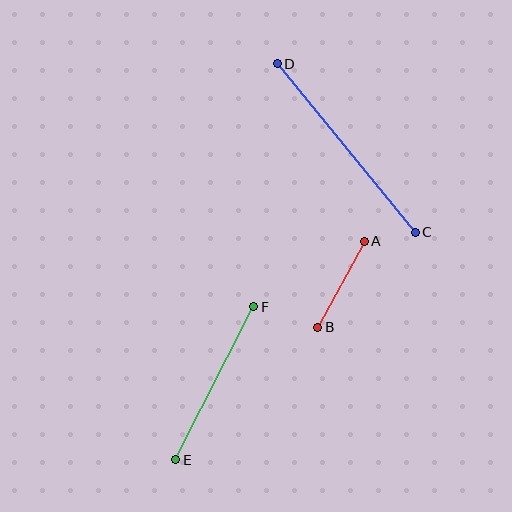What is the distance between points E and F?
The distance is approximately 171 pixels.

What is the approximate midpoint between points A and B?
The midpoint is at approximately (341, 284) pixels.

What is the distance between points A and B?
The distance is approximately 98 pixels.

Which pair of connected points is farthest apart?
Points C and D are farthest apart.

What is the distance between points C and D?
The distance is approximately 218 pixels.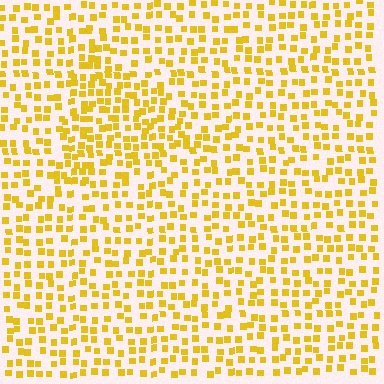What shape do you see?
I see a triangle.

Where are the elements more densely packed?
The elements are more densely packed inside the triangle boundary.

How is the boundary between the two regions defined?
The boundary is defined by a change in element density (approximately 1.6x ratio). All elements are the same color, size, and shape.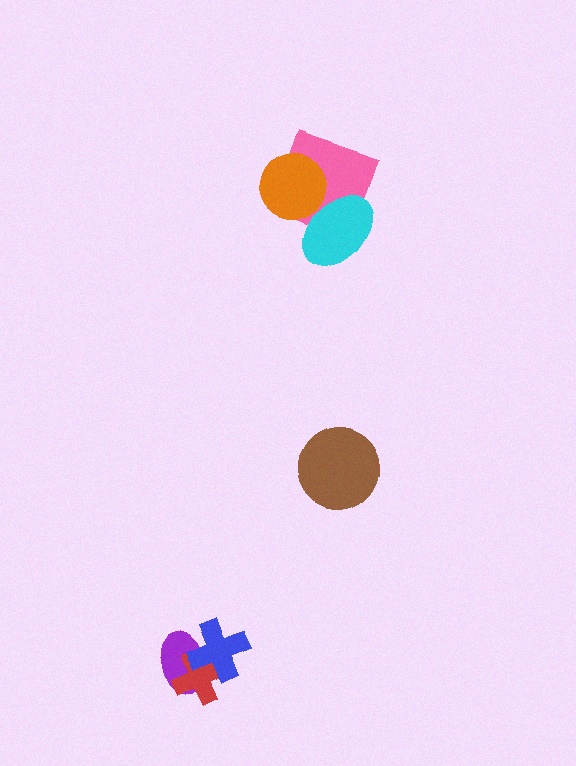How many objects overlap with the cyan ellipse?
2 objects overlap with the cyan ellipse.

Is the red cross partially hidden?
Yes, it is partially covered by another shape.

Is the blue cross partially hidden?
No, no other shape covers it.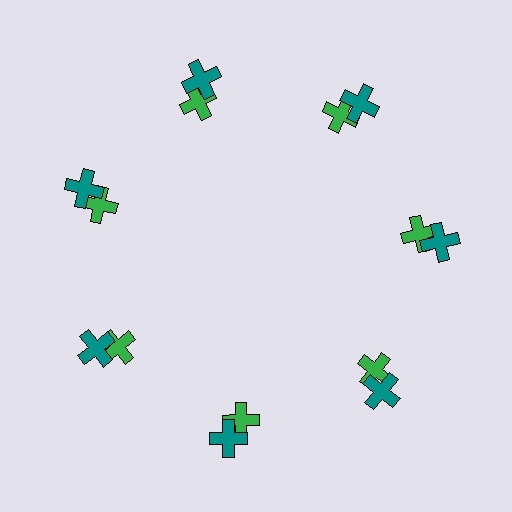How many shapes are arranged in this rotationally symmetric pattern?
There are 14 shapes, arranged in 7 groups of 2.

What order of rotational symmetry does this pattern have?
This pattern has 7-fold rotational symmetry.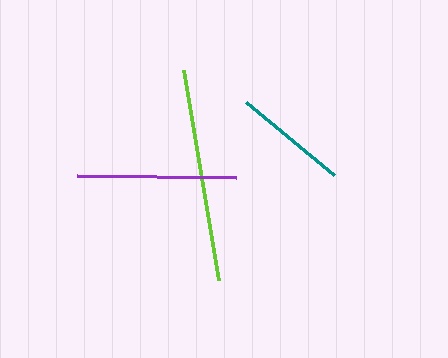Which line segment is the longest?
The lime line is the longest at approximately 212 pixels.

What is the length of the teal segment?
The teal segment is approximately 115 pixels long.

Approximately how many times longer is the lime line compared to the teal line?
The lime line is approximately 1.8 times the length of the teal line.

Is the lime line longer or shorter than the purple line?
The lime line is longer than the purple line.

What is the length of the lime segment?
The lime segment is approximately 212 pixels long.